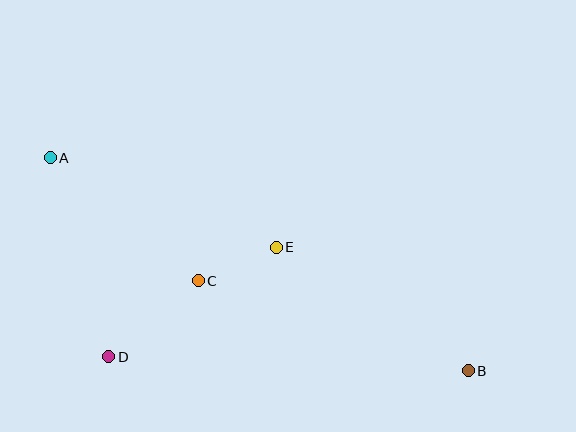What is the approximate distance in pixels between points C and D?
The distance between C and D is approximately 117 pixels.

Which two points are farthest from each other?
Points A and B are farthest from each other.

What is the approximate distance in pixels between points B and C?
The distance between B and C is approximately 285 pixels.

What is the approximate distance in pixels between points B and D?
The distance between B and D is approximately 360 pixels.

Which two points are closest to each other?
Points C and E are closest to each other.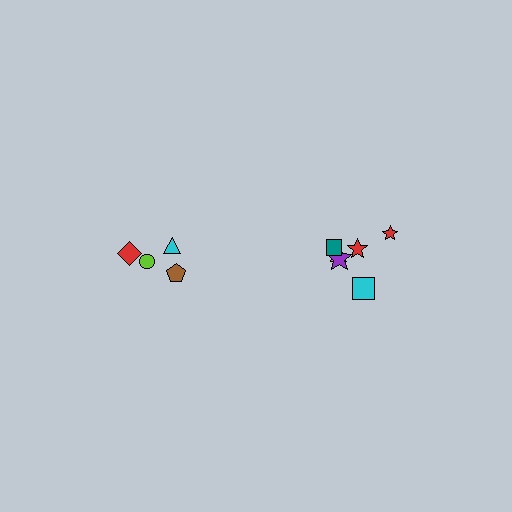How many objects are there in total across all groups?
There are 10 objects.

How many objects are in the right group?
There are 6 objects.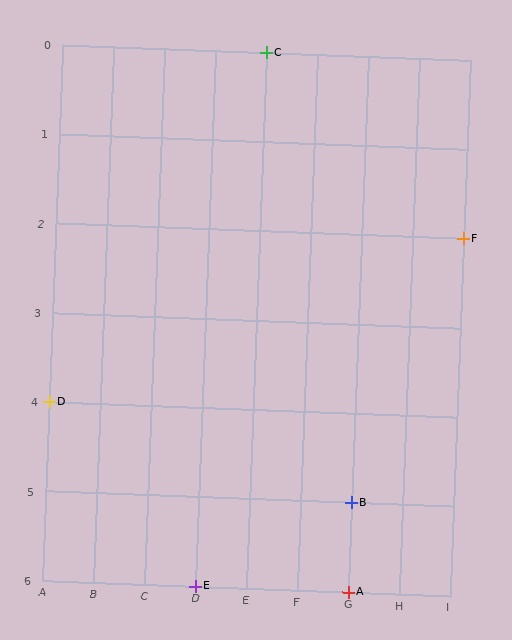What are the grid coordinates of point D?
Point D is at grid coordinates (A, 4).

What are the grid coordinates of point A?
Point A is at grid coordinates (G, 6).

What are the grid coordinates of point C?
Point C is at grid coordinates (E, 0).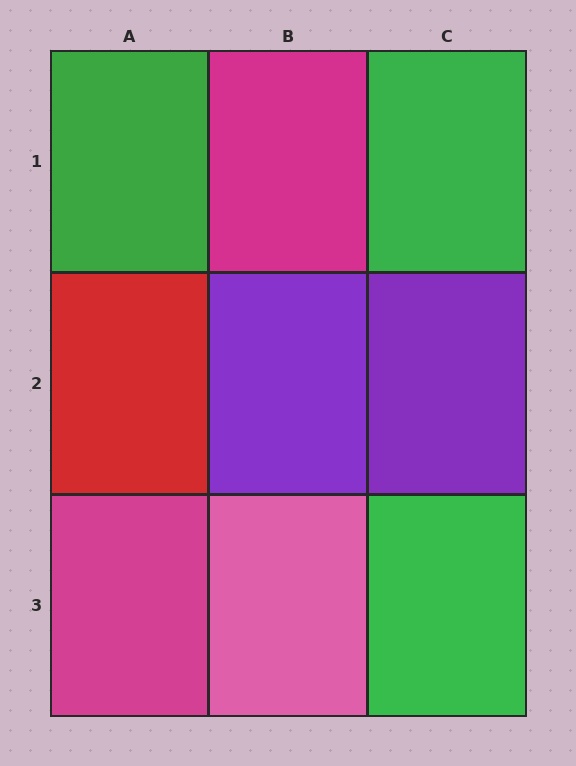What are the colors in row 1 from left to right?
Green, magenta, green.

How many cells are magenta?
2 cells are magenta.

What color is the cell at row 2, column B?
Purple.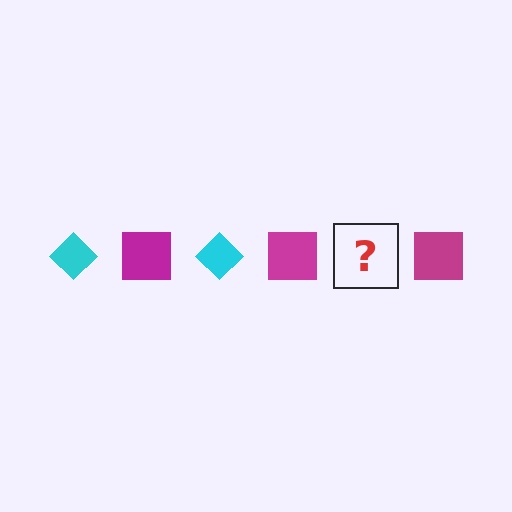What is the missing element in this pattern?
The missing element is a cyan diamond.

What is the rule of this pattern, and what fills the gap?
The rule is that the pattern alternates between cyan diamond and magenta square. The gap should be filled with a cyan diamond.